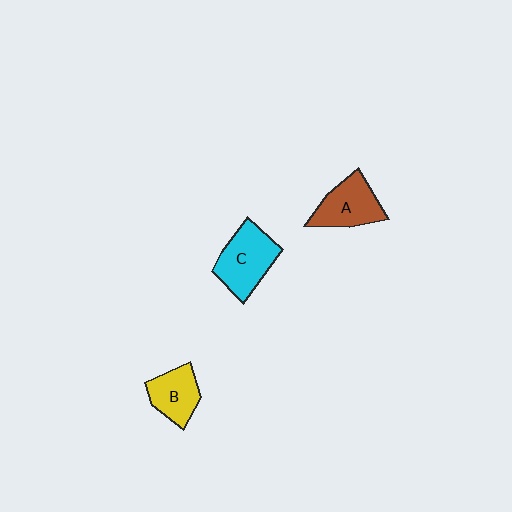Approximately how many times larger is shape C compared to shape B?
Approximately 1.4 times.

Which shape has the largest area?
Shape C (cyan).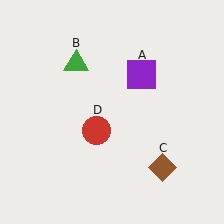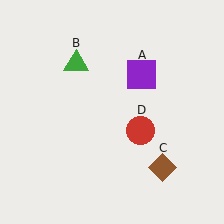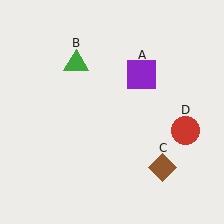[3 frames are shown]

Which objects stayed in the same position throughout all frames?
Purple square (object A) and green triangle (object B) and brown diamond (object C) remained stationary.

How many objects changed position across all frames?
1 object changed position: red circle (object D).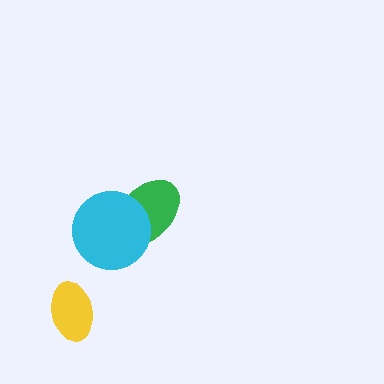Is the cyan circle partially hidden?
No, no other shape covers it.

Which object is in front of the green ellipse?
The cyan circle is in front of the green ellipse.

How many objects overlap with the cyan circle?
1 object overlaps with the cyan circle.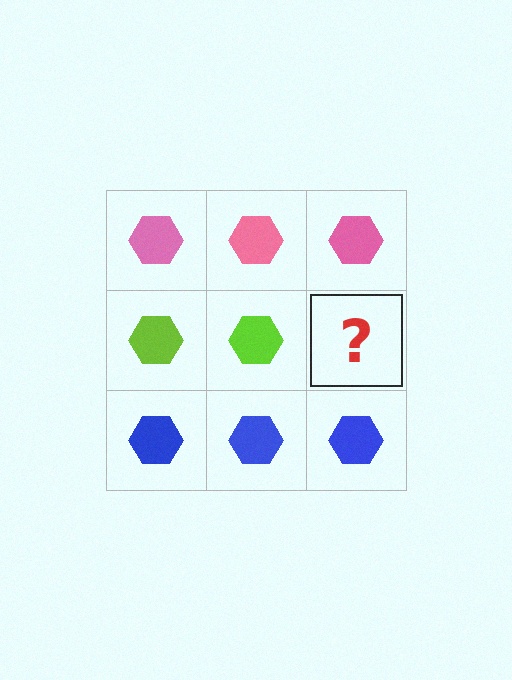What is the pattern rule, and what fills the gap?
The rule is that each row has a consistent color. The gap should be filled with a lime hexagon.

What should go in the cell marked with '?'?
The missing cell should contain a lime hexagon.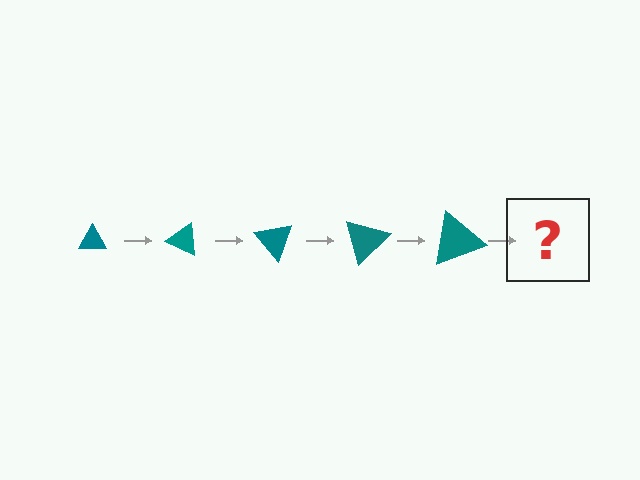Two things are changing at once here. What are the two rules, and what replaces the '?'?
The two rules are that the triangle grows larger each step and it rotates 25 degrees each step. The '?' should be a triangle, larger than the previous one and rotated 125 degrees from the start.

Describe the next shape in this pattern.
It should be a triangle, larger than the previous one and rotated 125 degrees from the start.